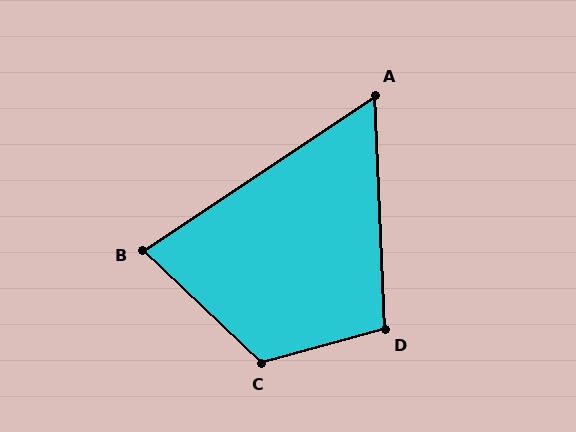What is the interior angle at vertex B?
Approximately 77 degrees (acute).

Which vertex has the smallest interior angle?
A, at approximately 59 degrees.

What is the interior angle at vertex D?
Approximately 103 degrees (obtuse).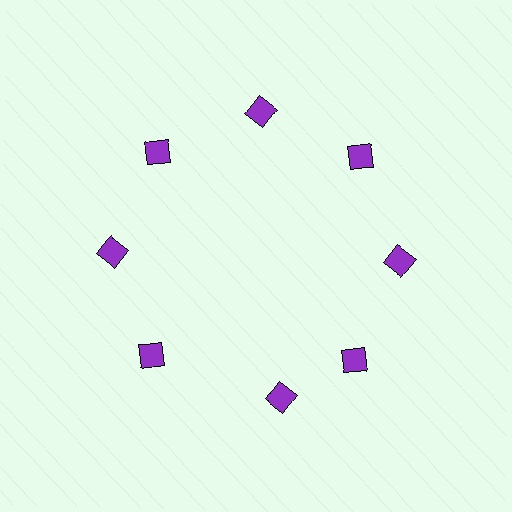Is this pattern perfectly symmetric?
No. The 8 purple diamonds are arranged in a ring, but one element near the 6 o'clock position is rotated out of alignment along the ring, breaking the 8-fold rotational symmetry.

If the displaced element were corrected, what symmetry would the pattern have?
It would have 8-fold rotational symmetry — the pattern would map onto itself every 45 degrees.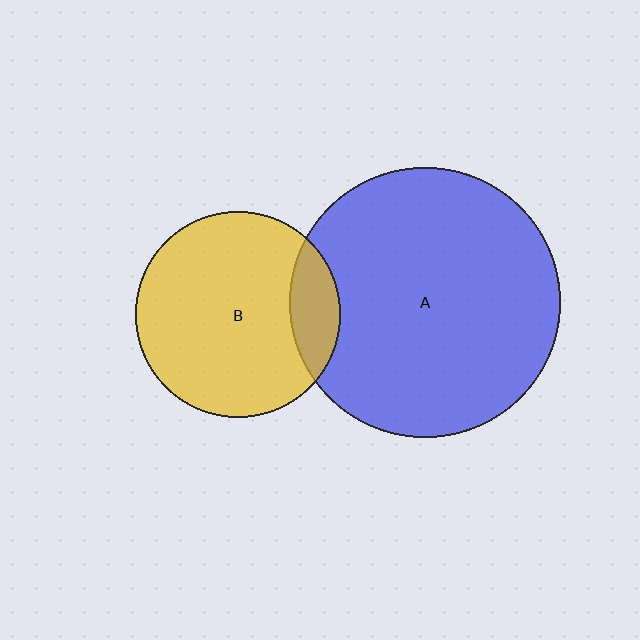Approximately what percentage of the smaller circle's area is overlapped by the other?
Approximately 15%.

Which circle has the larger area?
Circle A (blue).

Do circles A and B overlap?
Yes.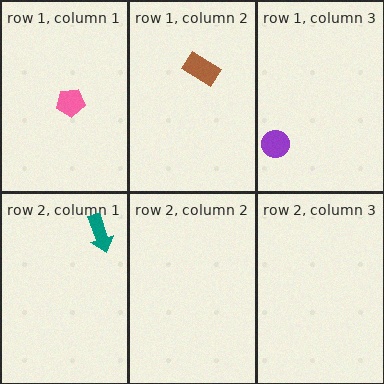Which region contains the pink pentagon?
The row 1, column 1 region.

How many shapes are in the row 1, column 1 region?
1.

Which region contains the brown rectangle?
The row 1, column 2 region.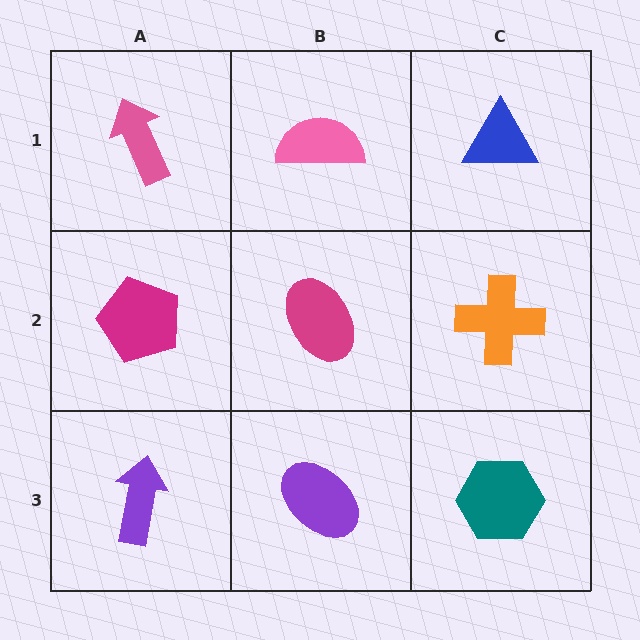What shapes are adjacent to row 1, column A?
A magenta pentagon (row 2, column A), a pink semicircle (row 1, column B).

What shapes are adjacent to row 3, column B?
A magenta ellipse (row 2, column B), a purple arrow (row 3, column A), a teal hexagon (row 3, column C).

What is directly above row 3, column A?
A magenta pentagon.